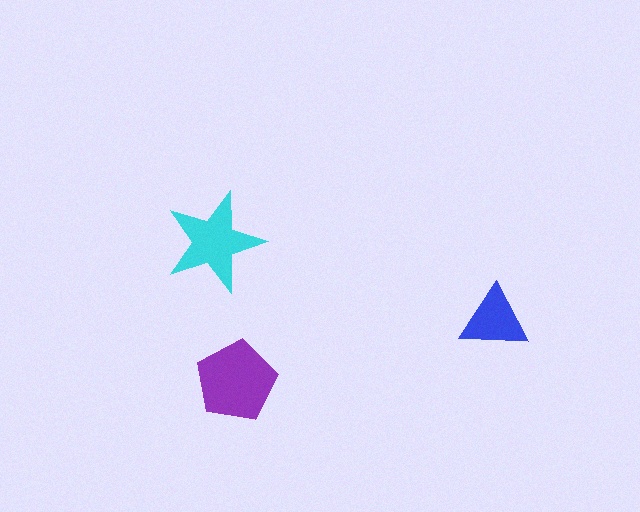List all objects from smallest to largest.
The blue triangle, the cyan star, the purple pentagon.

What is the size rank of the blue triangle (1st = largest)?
3rd.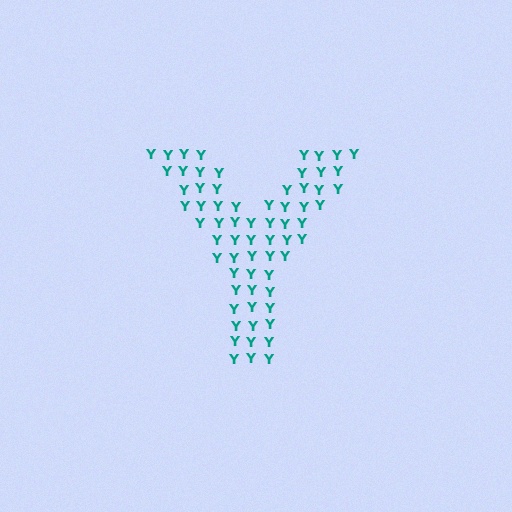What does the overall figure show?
The overall figure shows the letter Y.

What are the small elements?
The small elements are letter Y's.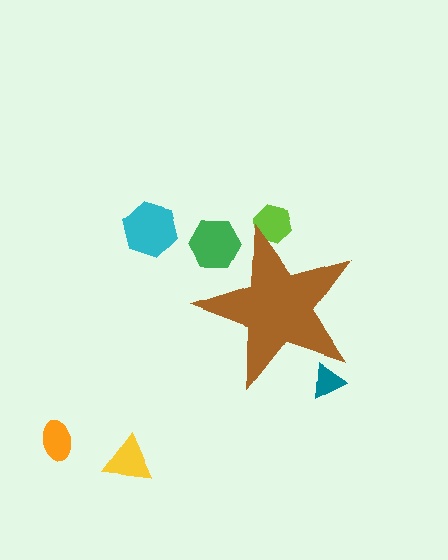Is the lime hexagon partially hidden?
Yes, the lime hexagon is partially hidden behind the brown star.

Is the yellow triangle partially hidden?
No, the yellow triangle is fully visible.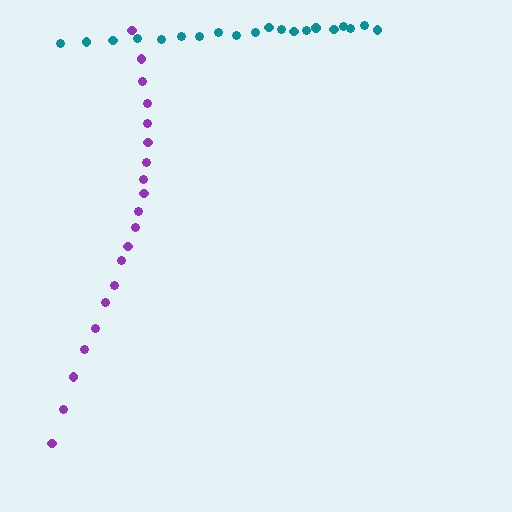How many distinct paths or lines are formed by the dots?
There are 2 distinct paths.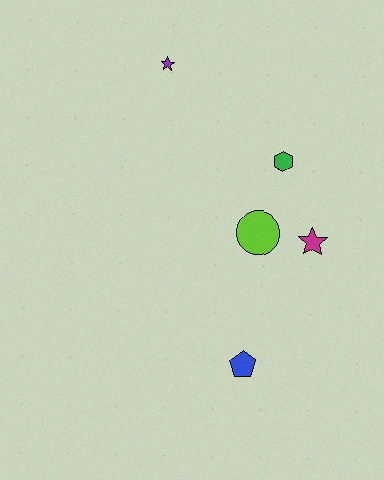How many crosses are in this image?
There are no crosses.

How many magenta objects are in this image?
There is 1 magenta object.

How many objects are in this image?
There are 5 objects.